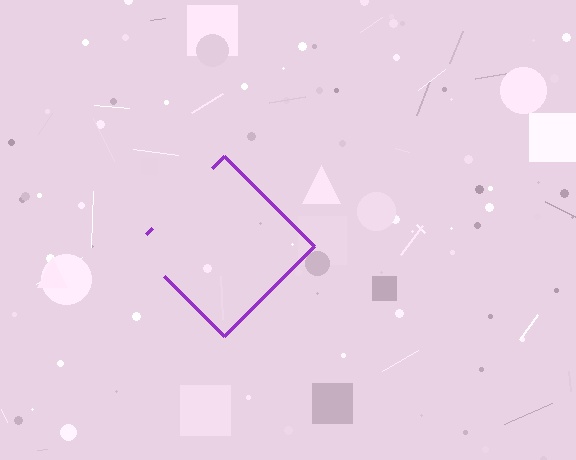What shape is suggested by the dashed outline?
The dashed outline suggests a diamond.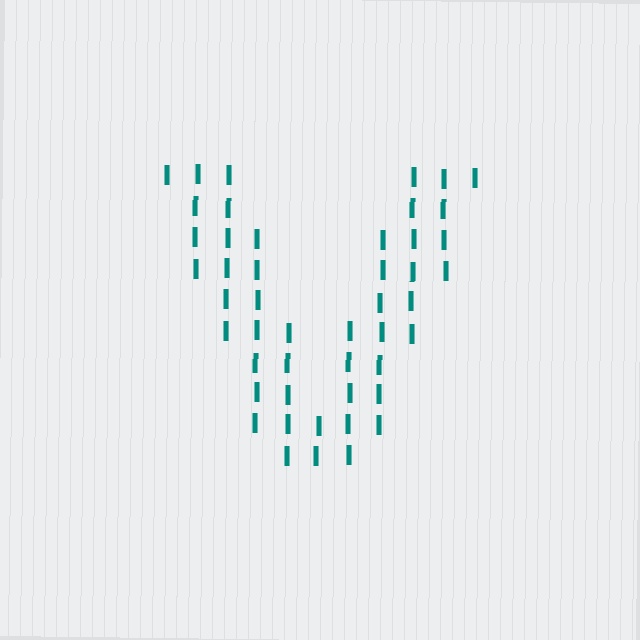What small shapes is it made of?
It is made of small letter I's.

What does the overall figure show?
The overall figure shows the letter V.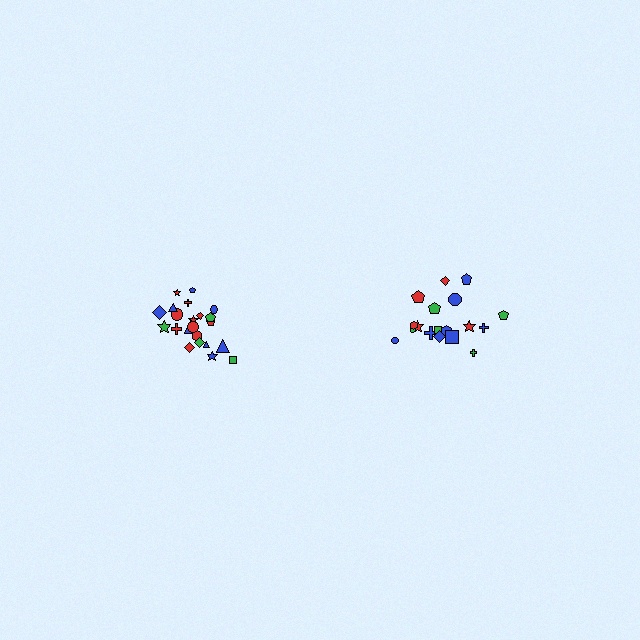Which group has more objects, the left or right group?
The left group.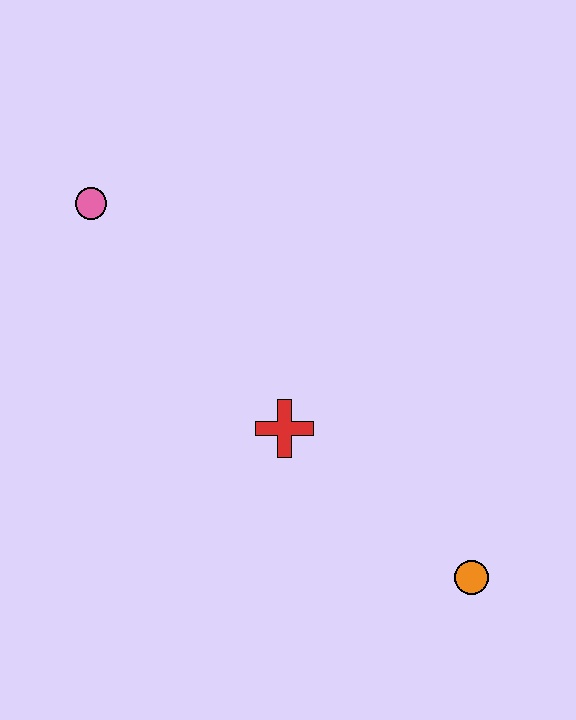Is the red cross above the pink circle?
No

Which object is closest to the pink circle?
The red cross is closest to the pink circle.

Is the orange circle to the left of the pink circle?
No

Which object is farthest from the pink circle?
The orange circle is farthest from the pink circle.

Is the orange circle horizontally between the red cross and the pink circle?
No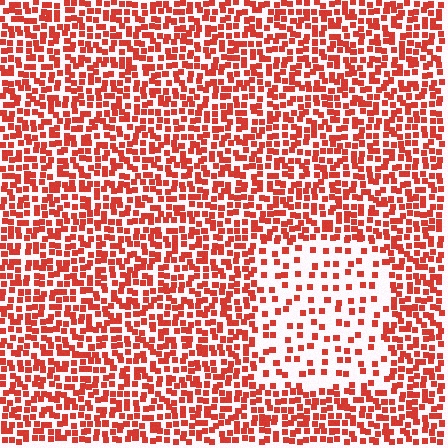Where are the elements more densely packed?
The elements are more densely packed outside the rectangle boundary.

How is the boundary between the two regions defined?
The boundary is defined by a change in element density (approximately 2.5x ratio). All elements are the same color, size, and shape.